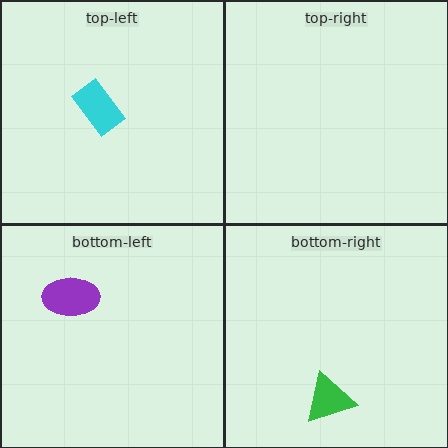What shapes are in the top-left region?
The cyan rectangle.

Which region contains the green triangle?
The bottom-right region.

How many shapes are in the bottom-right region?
1.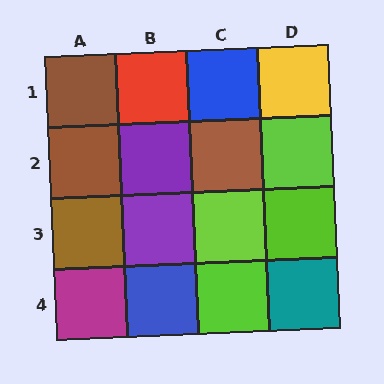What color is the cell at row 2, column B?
Purple.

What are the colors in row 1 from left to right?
Brown, red, blue, yellow.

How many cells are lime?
4 cells are lime.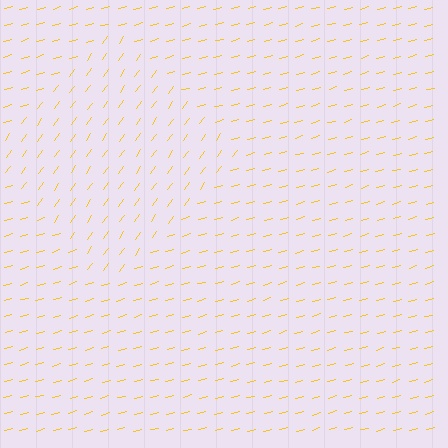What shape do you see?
I see a diamond.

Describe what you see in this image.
The image is filled with small yellow line segments. A diamond region in the image has lines oriented differently from the surrounding lines, creating a visible texture boundary.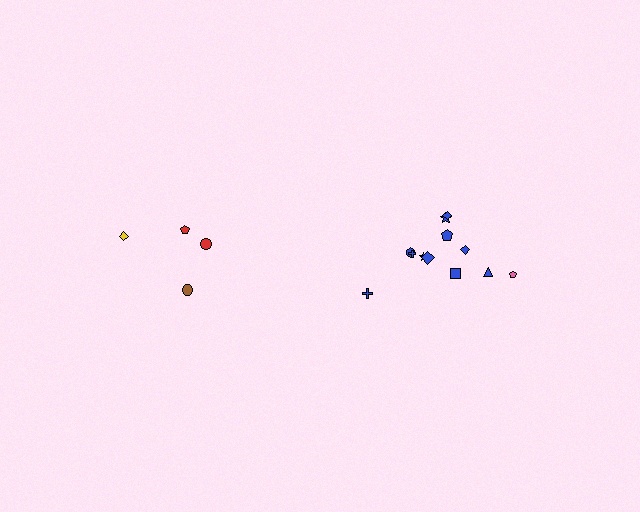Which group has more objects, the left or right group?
The right group.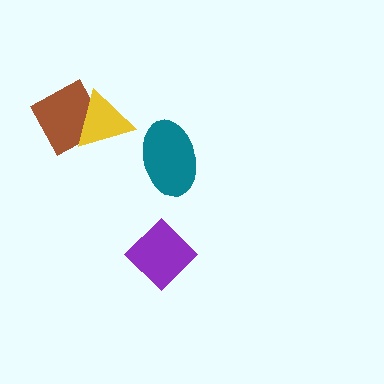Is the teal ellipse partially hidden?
No, no other shape covers it.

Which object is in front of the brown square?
The yellow triangle is in front of the brown square.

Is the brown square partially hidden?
Yes, it is partially covered by another shape.